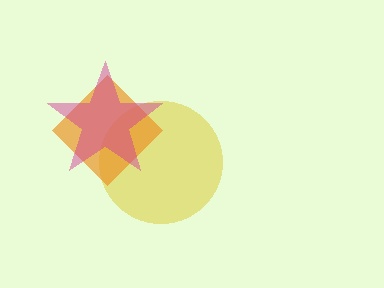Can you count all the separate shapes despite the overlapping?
Yes, there are 3 separate shapes.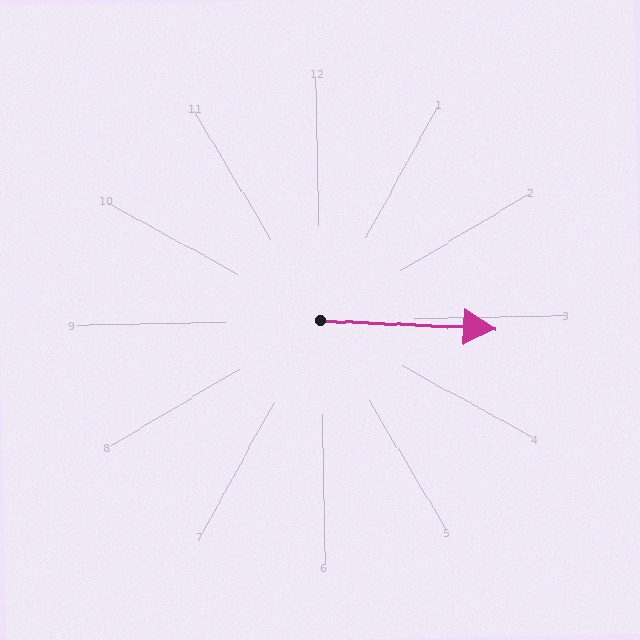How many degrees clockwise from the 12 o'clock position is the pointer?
Approximately 94 degrees.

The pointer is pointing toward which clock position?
Roughly 3 o'clock.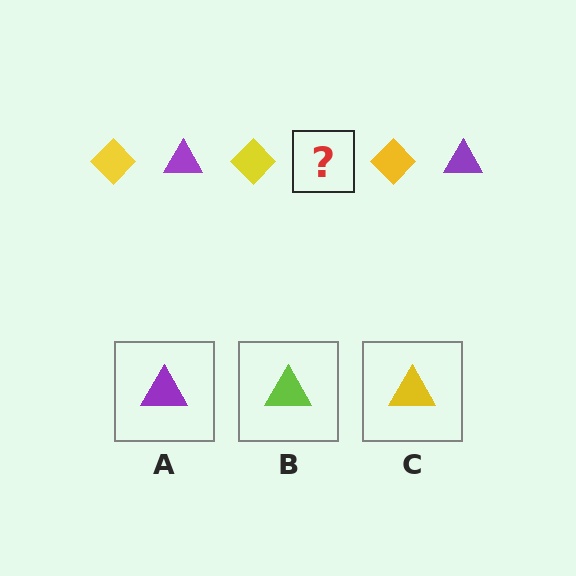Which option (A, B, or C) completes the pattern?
A.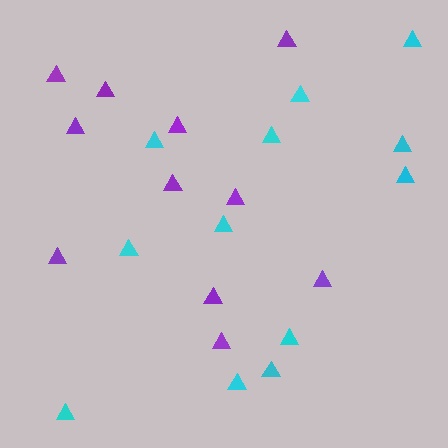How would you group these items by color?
There are 2 groups: one group of purple triangles (11) and one group of cyan triangles (12).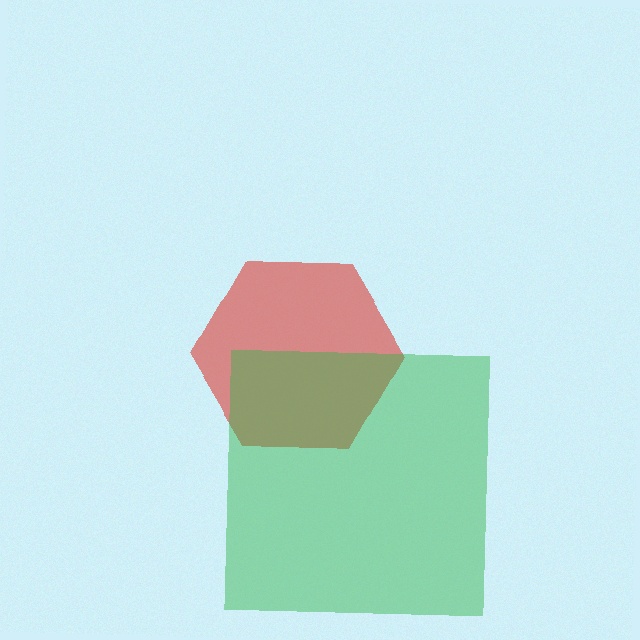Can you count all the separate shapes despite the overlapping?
Yes, there are 2 separate shapes.